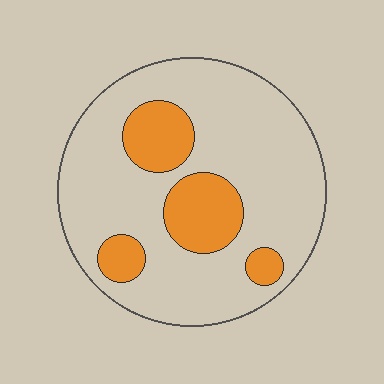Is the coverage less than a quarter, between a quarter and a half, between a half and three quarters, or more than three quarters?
Less than a quarter.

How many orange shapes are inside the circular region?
4.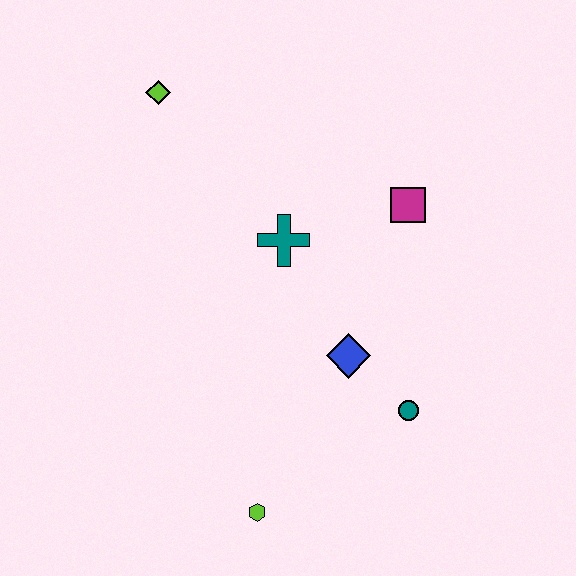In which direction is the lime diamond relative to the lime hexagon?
The lime diamond is above the lime hexagon.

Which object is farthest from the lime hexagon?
The lime diamond is farthest from the lime hexagon.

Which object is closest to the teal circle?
The blue diamond is closest to the teal circle.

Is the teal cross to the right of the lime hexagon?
Yes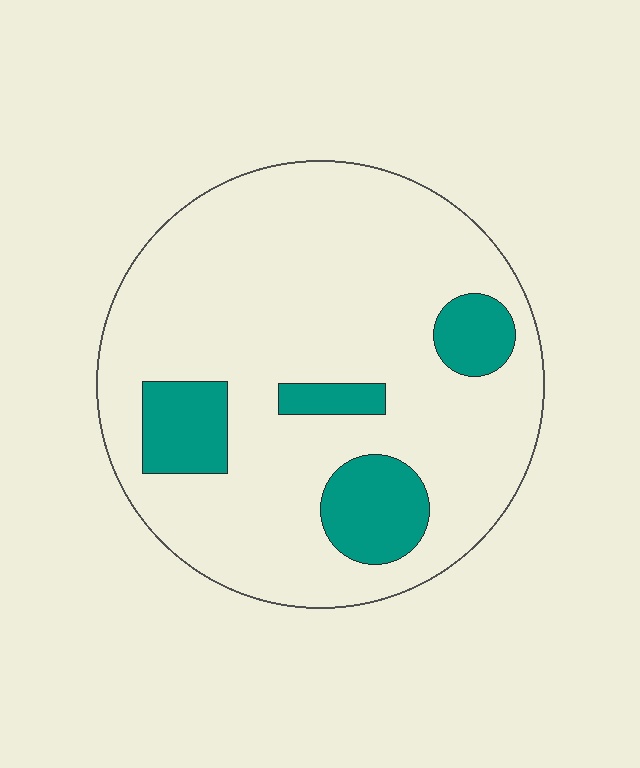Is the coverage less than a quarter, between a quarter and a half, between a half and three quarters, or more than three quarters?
Less than a quarter.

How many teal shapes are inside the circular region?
4.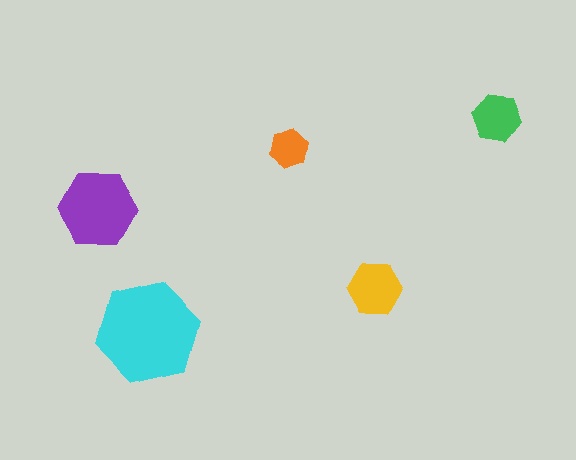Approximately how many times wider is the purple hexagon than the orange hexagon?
About 2 times wider.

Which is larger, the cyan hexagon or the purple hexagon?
The cyan one.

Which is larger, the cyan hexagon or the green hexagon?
The cyan one.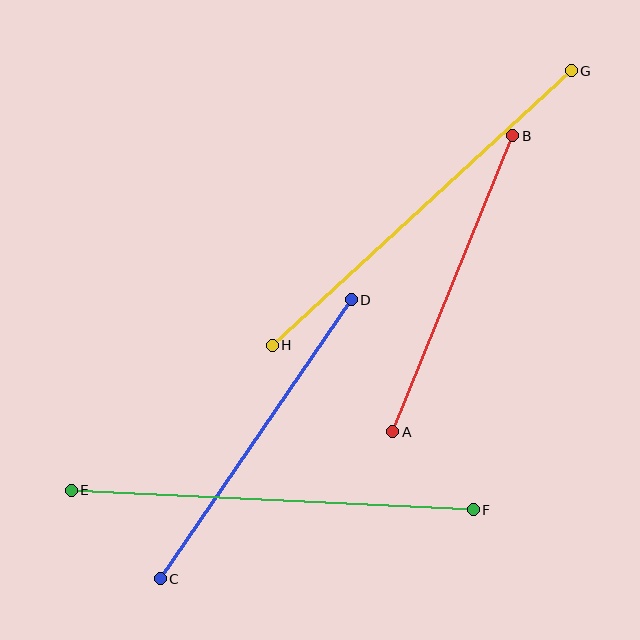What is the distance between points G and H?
The distance is approximately 406 pixels.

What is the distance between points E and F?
The distance is approximately 402 pixels.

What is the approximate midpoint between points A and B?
The midpoint is at approximately (453, 284) pixels.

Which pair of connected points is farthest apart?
Points G and H are farthest apart.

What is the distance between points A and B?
The distance is approximately 320 pixels.